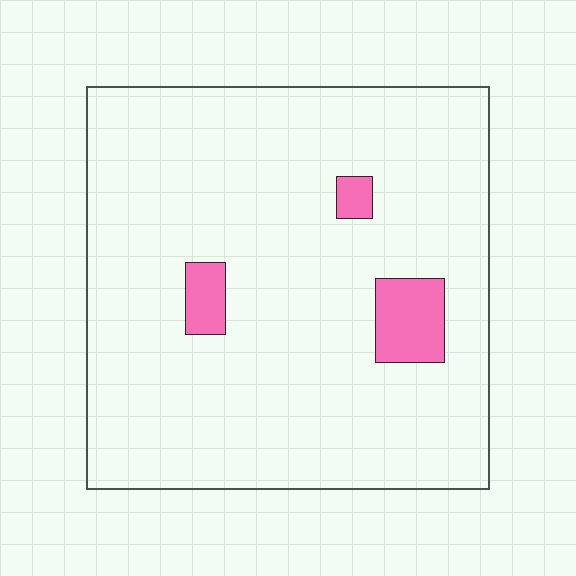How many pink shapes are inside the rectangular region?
3.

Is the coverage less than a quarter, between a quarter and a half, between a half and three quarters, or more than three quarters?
Less than a quarter.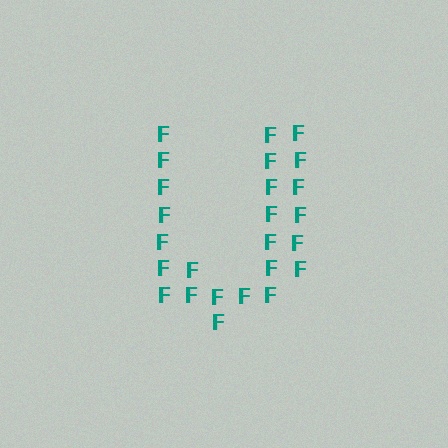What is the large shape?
The large shape is the letter U.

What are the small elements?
The small elements are letter F's.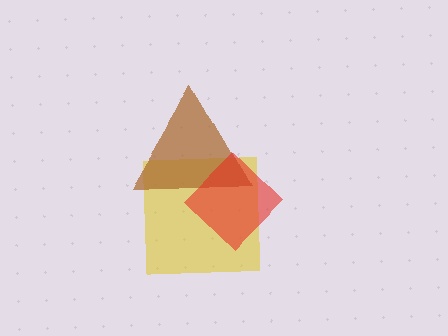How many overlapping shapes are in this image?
There are 3 overlapping shapes in the image.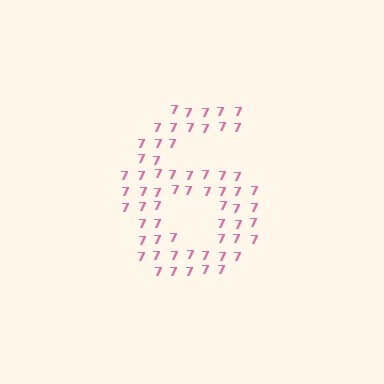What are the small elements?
The small elements are digit 7's.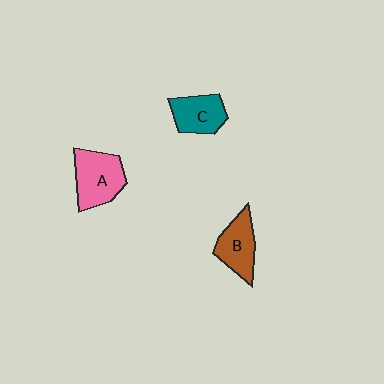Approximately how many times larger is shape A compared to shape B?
Approximately 1.2 times.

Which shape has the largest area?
Shape A (pink).